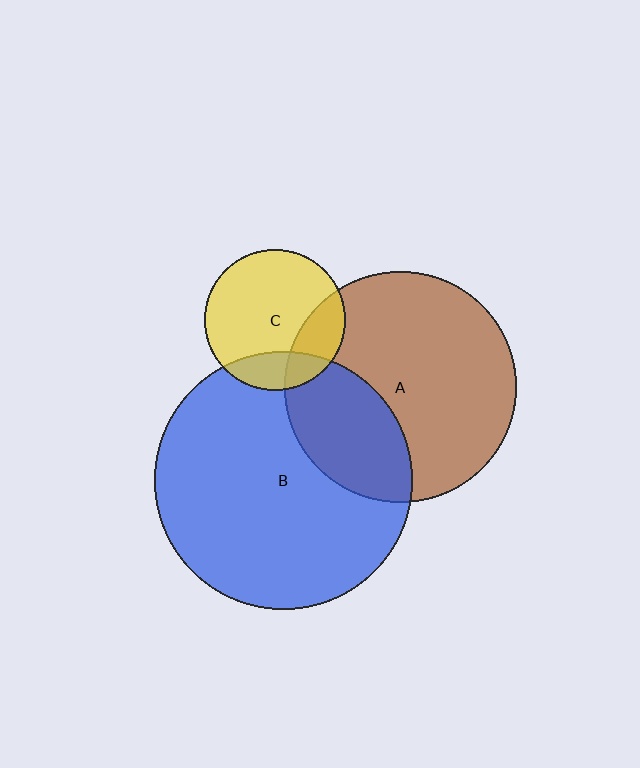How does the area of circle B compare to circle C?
Approximately 3.4 times.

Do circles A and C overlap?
Yes.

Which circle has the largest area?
Circle B (blue).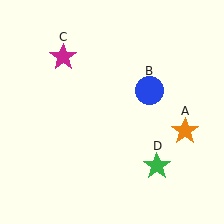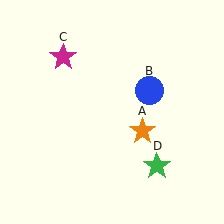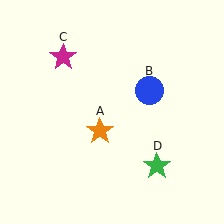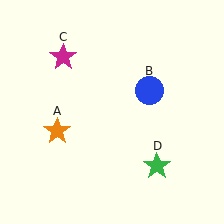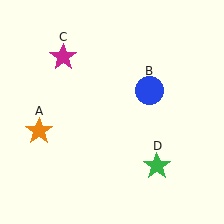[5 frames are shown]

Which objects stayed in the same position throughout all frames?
Blue circle (object B) and magenta star (object C) and green star (object D) remained stationary.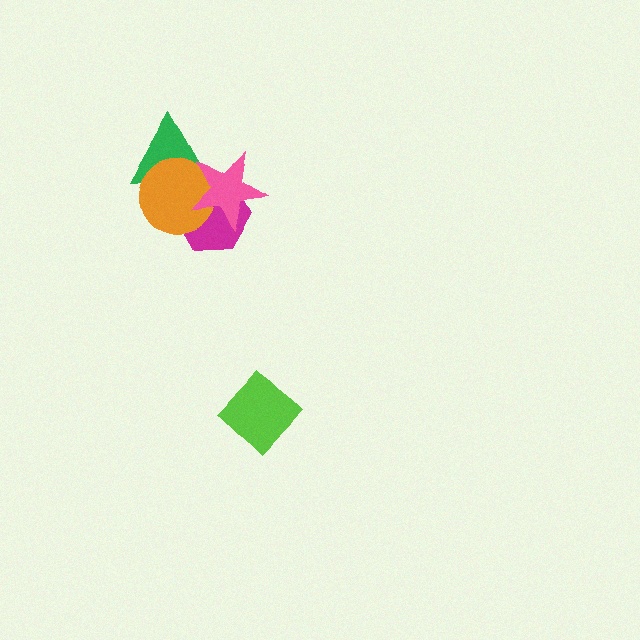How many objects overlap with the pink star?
3 objects overlap with the pink star.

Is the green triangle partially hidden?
Yes, it is partially covered by another shape.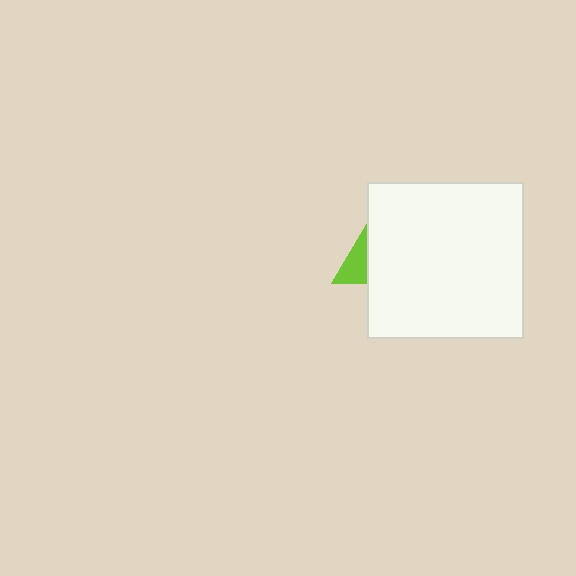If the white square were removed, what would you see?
You would see the complete lime triangle.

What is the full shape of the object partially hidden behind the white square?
The partially hidden object is a lime triangle.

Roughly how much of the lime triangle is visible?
A small part of it is visible (roughly 32%).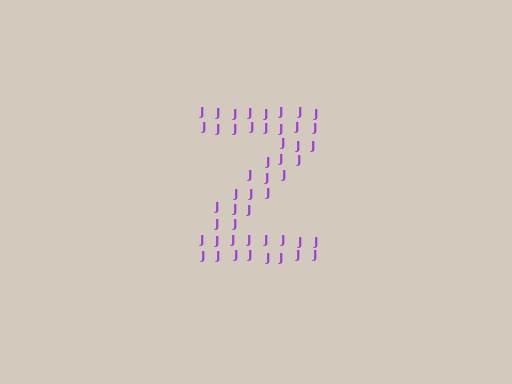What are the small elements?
The small elements are letter J's.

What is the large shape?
The large shape is the letter Z.